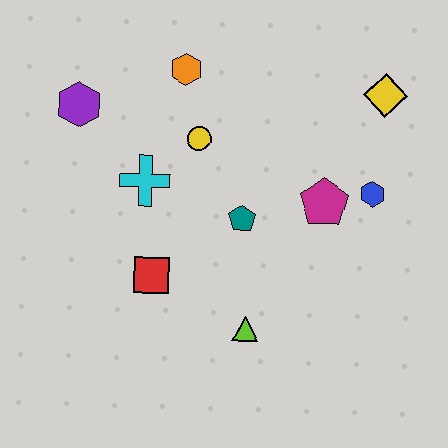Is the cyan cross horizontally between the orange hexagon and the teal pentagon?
No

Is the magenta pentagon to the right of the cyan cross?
Yes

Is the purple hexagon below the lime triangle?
No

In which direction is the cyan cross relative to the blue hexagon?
The cyan cross is to the left of the blue hexagon.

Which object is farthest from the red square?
The yellow diamond is farthest from the red square.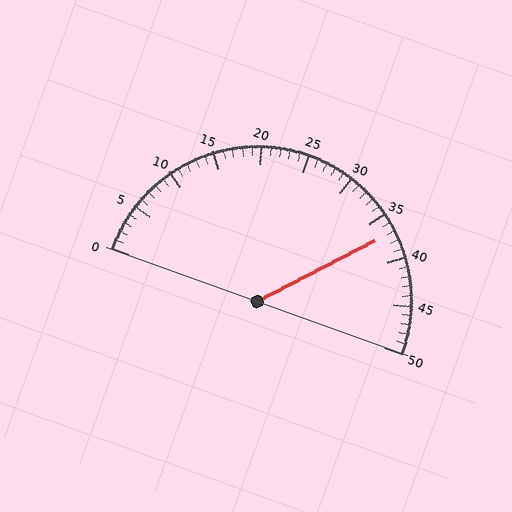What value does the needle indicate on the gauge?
The needle indicates approximately 37.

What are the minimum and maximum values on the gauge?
The gauge ranges from 0 to 50.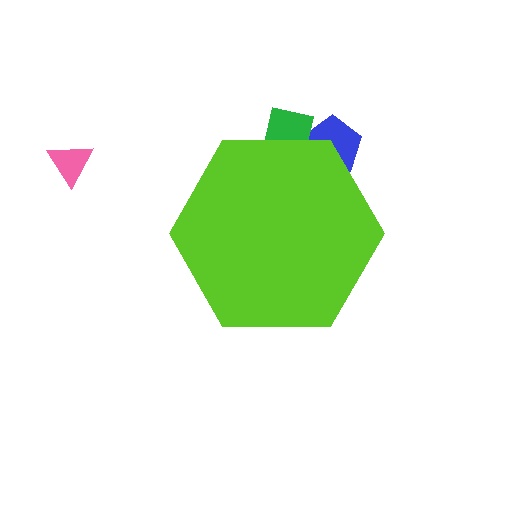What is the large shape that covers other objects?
A lime hexagon.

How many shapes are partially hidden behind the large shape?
2 shapes are partially hidden.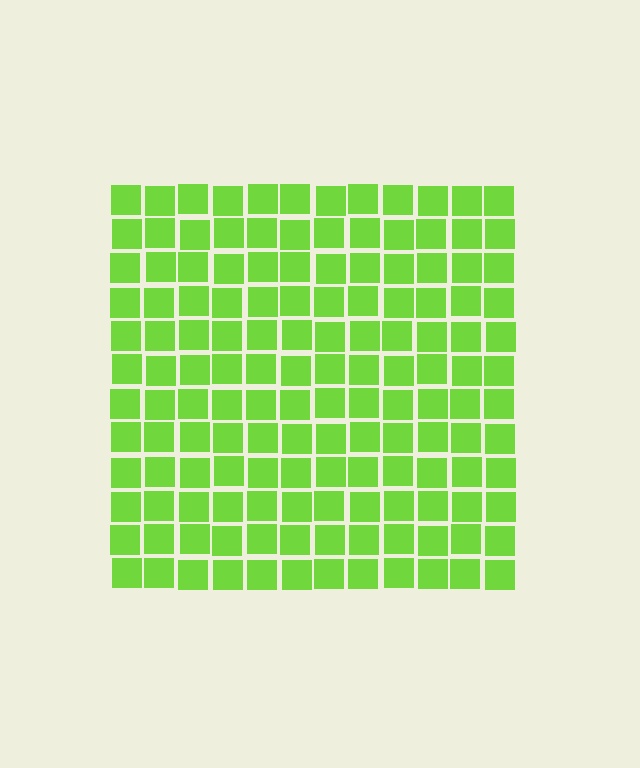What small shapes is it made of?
It is made of small squares.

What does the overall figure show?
The overall figure shows a square.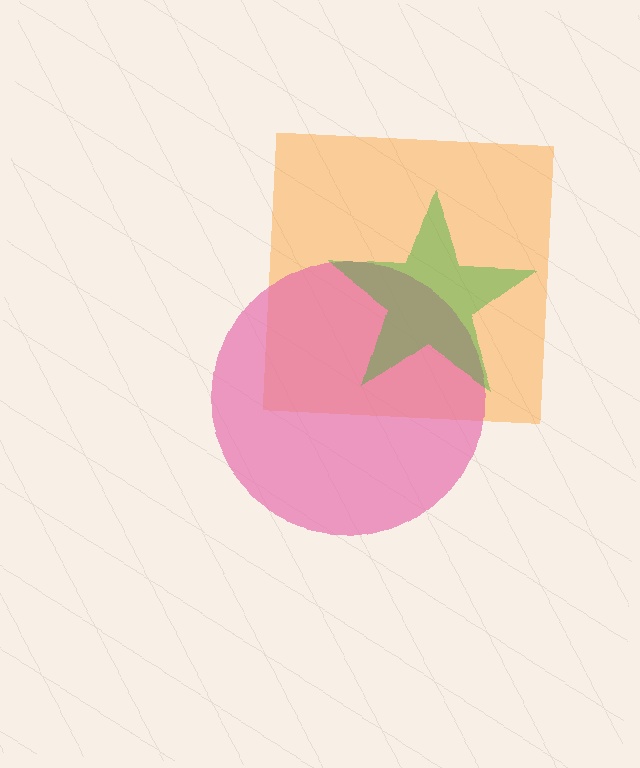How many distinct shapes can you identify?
There are 3 distinct shapes: an orange square, a pink circle, a green star.